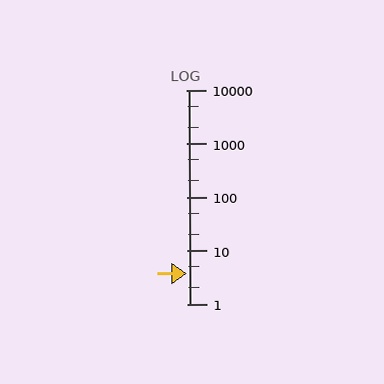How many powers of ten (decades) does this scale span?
The scale spans 4 decades, from 1 to 10000.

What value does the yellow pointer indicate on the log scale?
The pointer indicates approximately 3.7.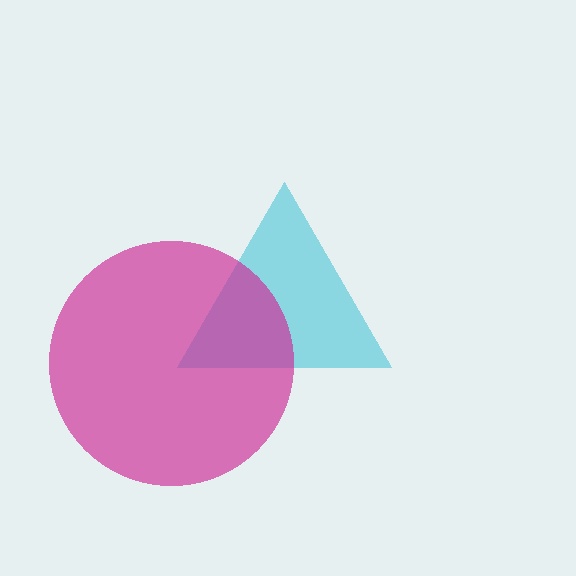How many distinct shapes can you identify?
There are 2 distinct shapes: a cyan triangle, a magenta circle.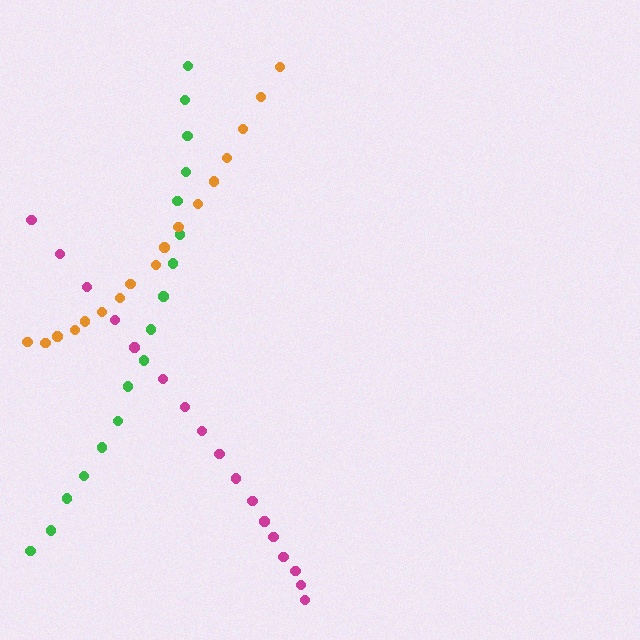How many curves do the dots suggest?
There are 3 distinct paths.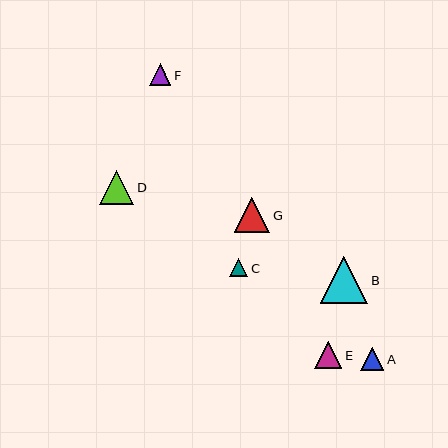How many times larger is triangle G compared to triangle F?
Triangle G is approximately 1.6 times the size of triangle F.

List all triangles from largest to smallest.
From largest to smallest: B, G, D, E, A, F, C.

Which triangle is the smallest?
Triangle C is the smallest with a size of approximately 19 pixels.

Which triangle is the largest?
Triangle B is the largest with a size of approximately 48 pixels.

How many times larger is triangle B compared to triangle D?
Triangle B is approximately 1.4 times the size of triangle D.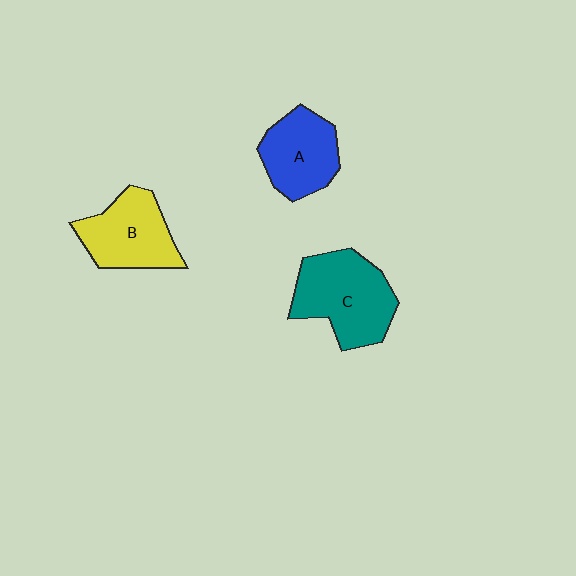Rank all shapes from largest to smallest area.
From largest to smallest: C (teal), B (yellow), A (blue).